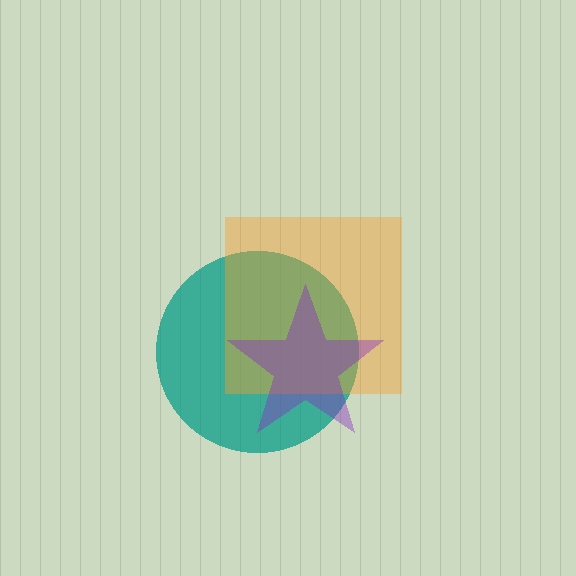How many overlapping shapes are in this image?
There are 3 overlapping shapes in the image.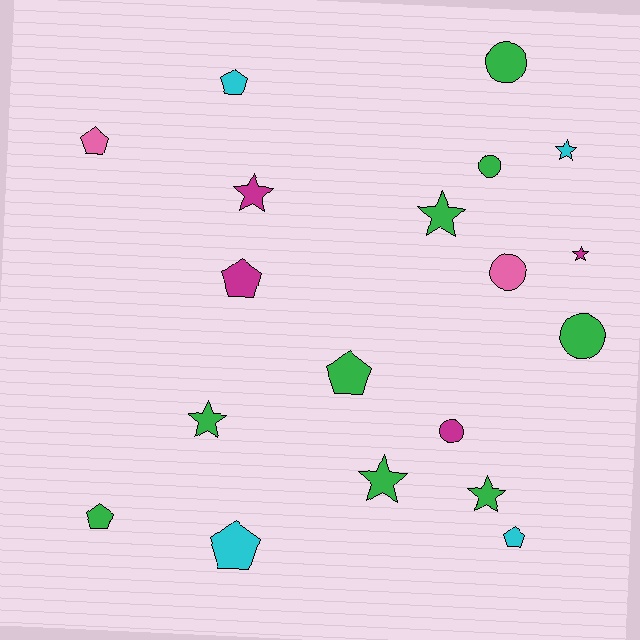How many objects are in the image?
There are 19 objects.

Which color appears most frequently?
Green, with 9 objects.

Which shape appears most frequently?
Pentagon, with 7 objects.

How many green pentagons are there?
There are 2 green pentagons.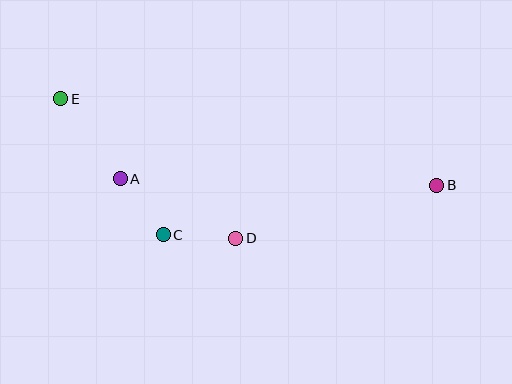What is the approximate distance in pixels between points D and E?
The distance between D and E is approximately 224 pixels.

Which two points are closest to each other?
Points A and C are closest to each other.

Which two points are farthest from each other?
Points B and E are farthest from each other.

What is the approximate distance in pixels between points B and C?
The distance between B and C is approximately 278 pixels.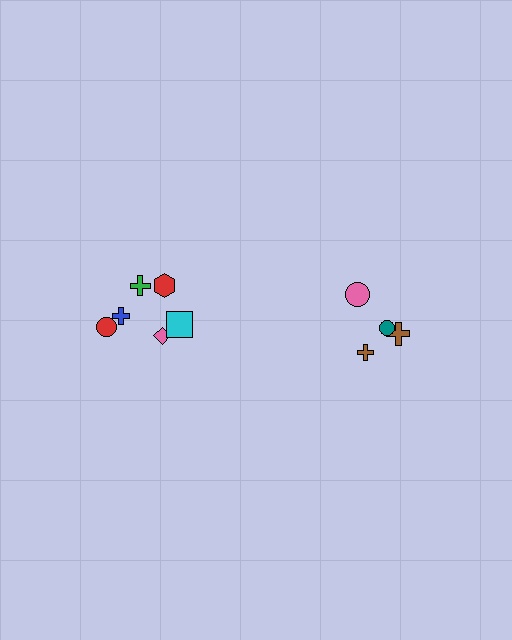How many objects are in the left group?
There are 6 objects.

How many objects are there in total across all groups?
There are 10 objects.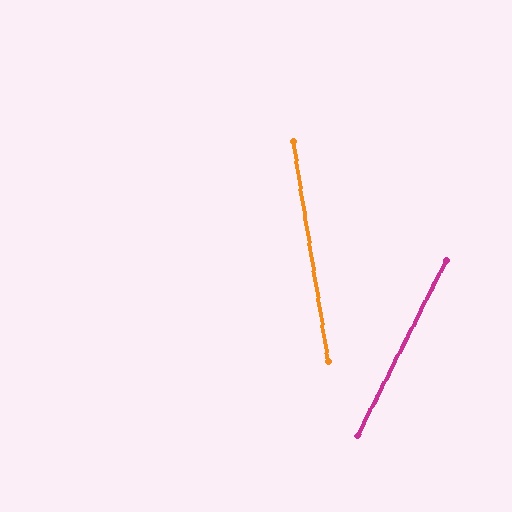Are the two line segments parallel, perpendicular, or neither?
Neither parallel nor perpendicular — they differ by about 36°.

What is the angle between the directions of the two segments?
Approximately 36 degrees.